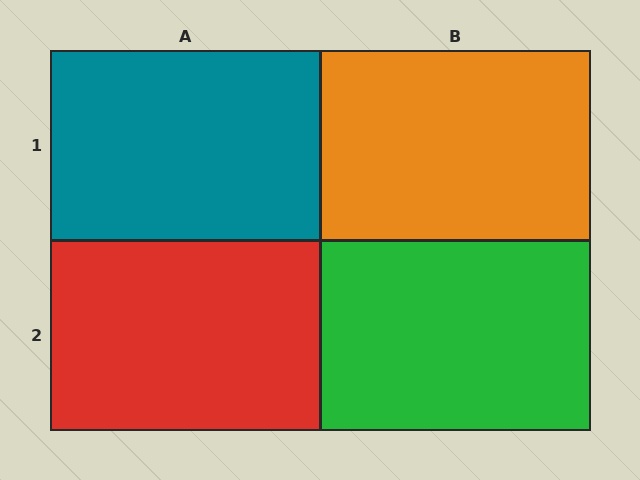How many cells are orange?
1 cell is orange.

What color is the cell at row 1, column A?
Teal.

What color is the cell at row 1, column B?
Orange.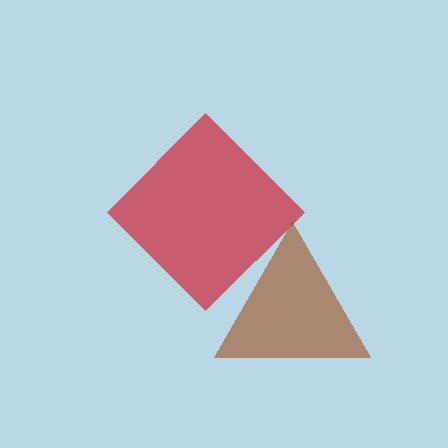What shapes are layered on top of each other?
The layered shapes are: a brown triangle, a red diamond.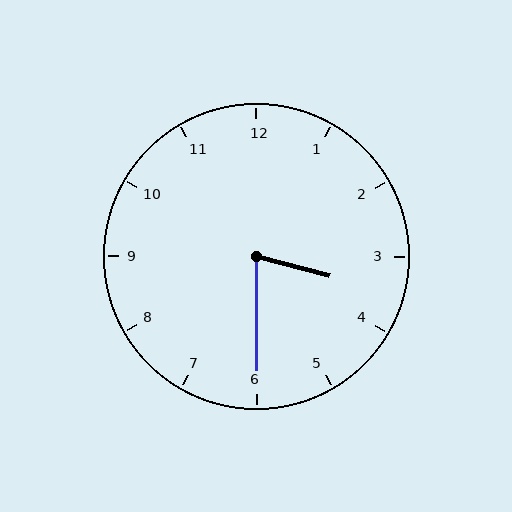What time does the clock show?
3:30.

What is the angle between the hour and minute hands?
Approximately 75 degrees.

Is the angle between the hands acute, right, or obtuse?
It is acute.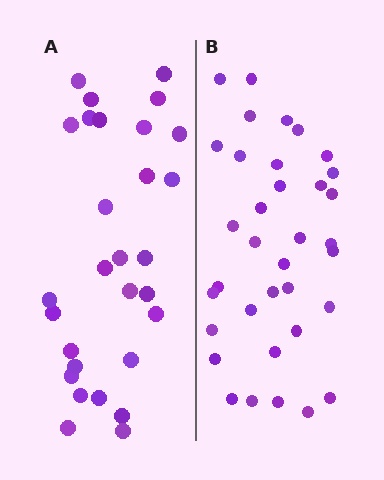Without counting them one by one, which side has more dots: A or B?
Region B (the right region) has more dots.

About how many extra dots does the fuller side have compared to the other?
Region B has about 6 more dots than region A.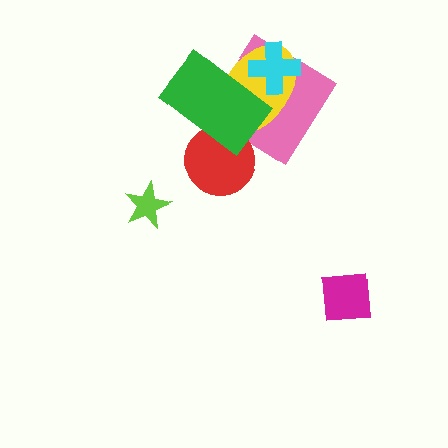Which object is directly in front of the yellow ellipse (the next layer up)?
The green rectangle is directly in front of the yellow ellipse.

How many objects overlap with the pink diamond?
3 objects overlap with the pink diamond.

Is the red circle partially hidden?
Yes, it is partially covered by another shape.